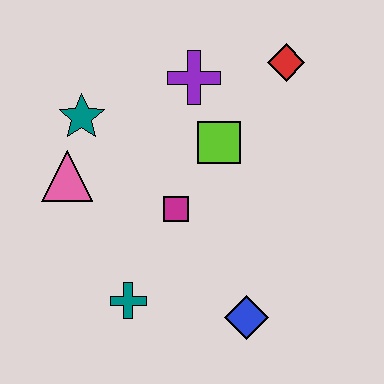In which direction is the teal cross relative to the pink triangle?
The teal cross is below the pink triangle.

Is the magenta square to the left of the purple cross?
Yes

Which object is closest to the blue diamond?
The teal cross is closest to the blue diamond.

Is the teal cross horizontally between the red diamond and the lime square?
No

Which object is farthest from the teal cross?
The red diamond is farthest from the teal cross.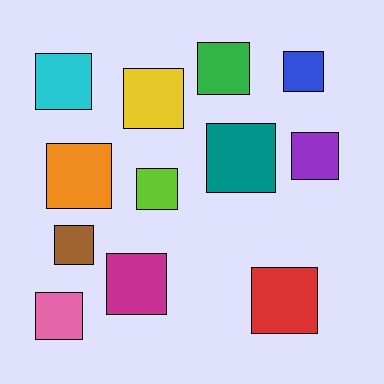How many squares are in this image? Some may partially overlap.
There are 12 squares.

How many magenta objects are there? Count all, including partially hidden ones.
There is 1 magenta object.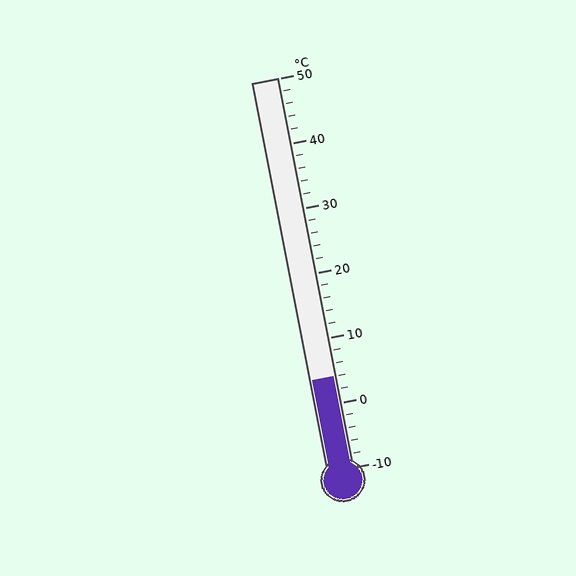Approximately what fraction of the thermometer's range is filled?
The thermometer is filled to approximately 25% of its range.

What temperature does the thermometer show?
The thermometer shows approximately 4°C.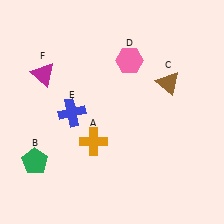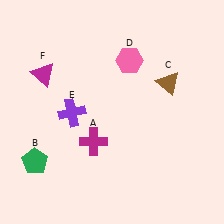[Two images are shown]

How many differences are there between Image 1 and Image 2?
There are 2 differences between the two images.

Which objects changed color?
A changed from orange to magenta. E changed from blue to purple.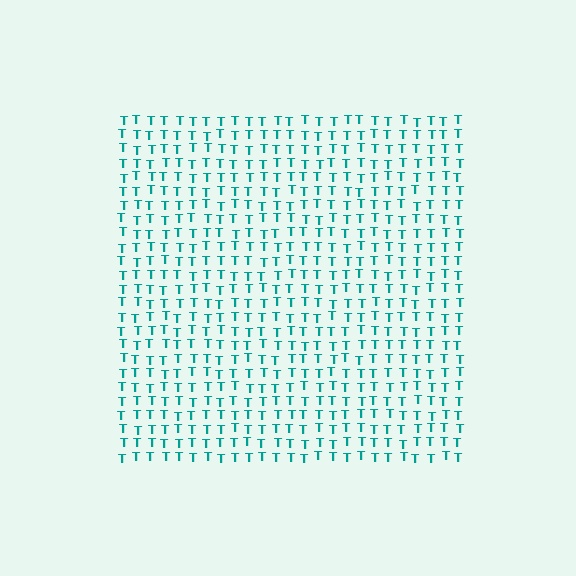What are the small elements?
The small elements are letter T's.